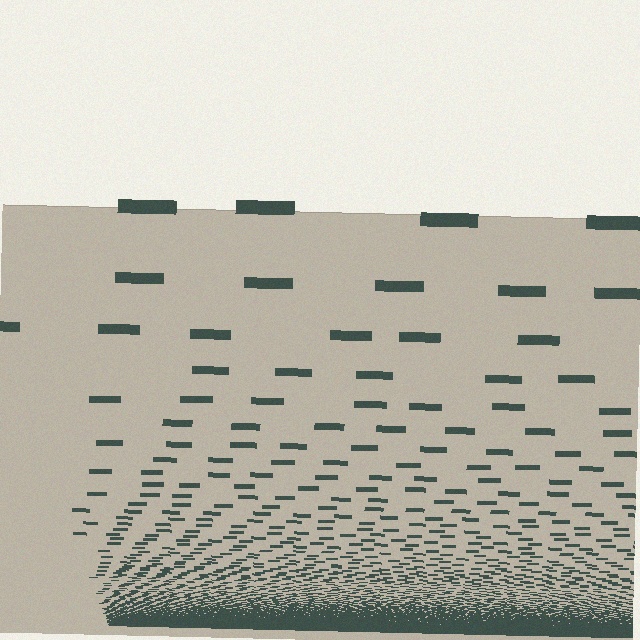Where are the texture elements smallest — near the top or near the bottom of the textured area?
Near the bottom.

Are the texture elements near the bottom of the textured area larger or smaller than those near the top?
Smaller. The gradient is inverted — elements near the bottom are smaller and denser.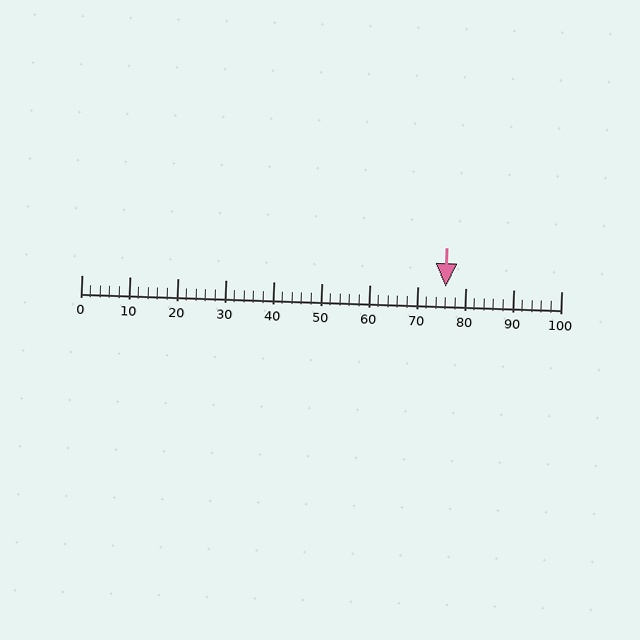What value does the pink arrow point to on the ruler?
The pink arrow points to approximately 76.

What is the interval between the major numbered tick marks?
The major tick marks are spaced 10 units apart.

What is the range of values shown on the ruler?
The ruler shows values from 0 to 100.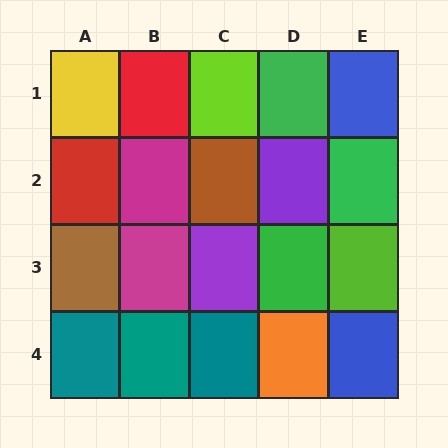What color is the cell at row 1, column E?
Blue.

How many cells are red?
2 cells are red.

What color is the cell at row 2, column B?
Magenta.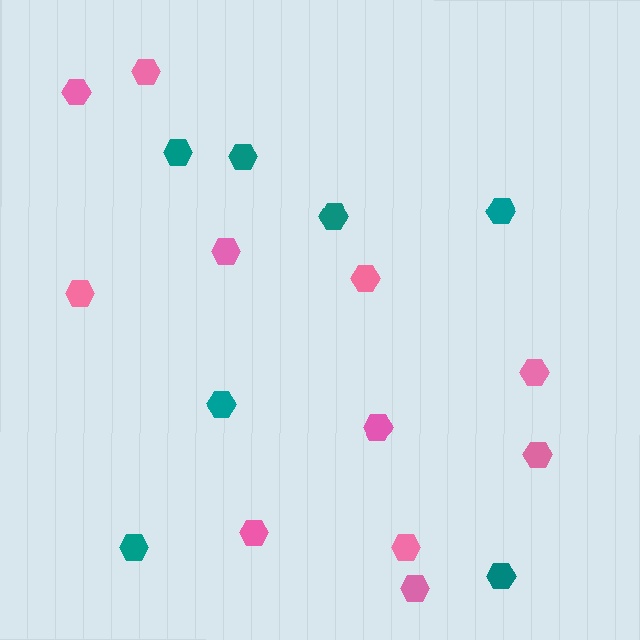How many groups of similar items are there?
There are 2 groups: one group of teal hexagons (7) and one group of pink hexagons (11).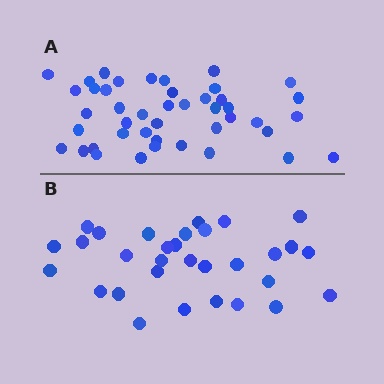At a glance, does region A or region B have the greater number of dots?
Region A (the top region) has more dots.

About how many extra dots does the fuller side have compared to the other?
Region A has approximately 15 more dots than region B.